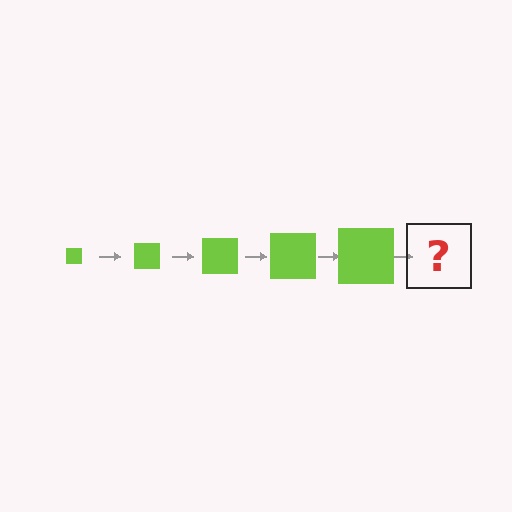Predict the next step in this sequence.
The next step is a lime square, larger than the previous one.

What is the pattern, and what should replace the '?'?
The pattern is that the square gets progressively larger each step. The '?' should be a lime square, larger than the previous one.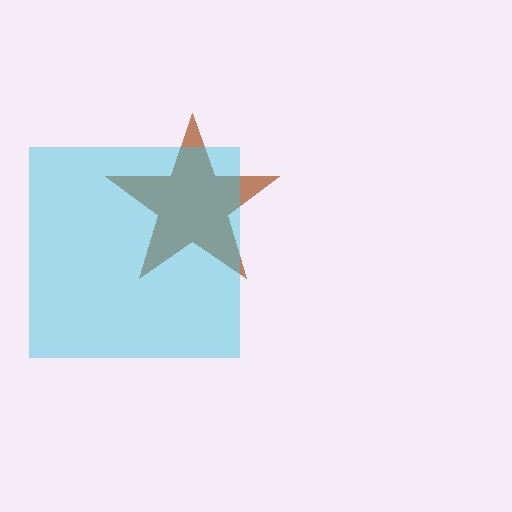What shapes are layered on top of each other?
The layered shapes are: a brown star, a cyan square.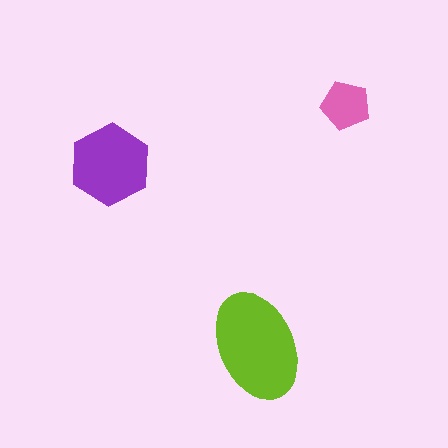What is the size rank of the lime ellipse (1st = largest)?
1st.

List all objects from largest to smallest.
The lime ellipse, the purple hexagon, the pink pentagon.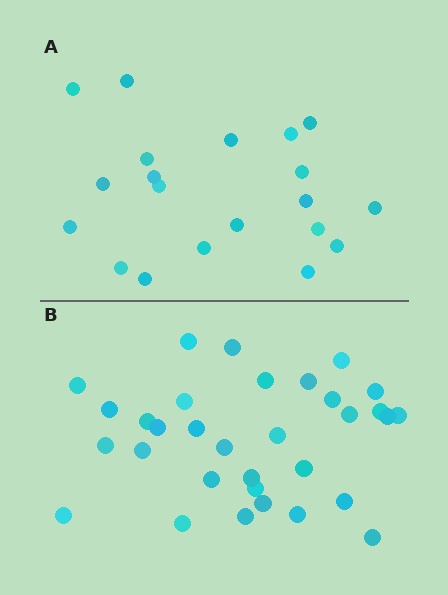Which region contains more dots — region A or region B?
Region B (the bottom region) has more dots.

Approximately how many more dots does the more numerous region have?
Region B has roughly 12 or so more dots than region A.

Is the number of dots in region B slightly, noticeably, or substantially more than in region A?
Region B has substantially more. The ratio is roughly 1.6 to 1.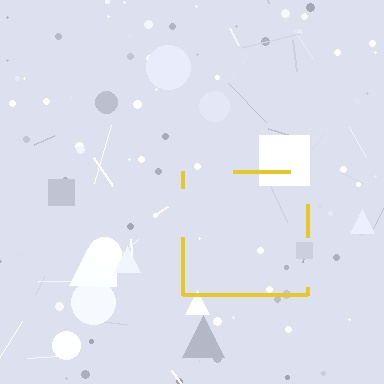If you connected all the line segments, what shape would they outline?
They would outline a square.